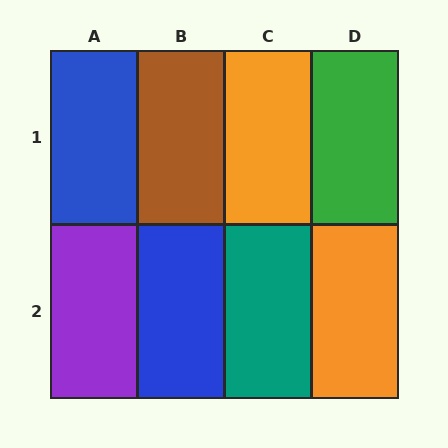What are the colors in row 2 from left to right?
Purple, blue, teal, orange.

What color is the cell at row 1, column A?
Blue.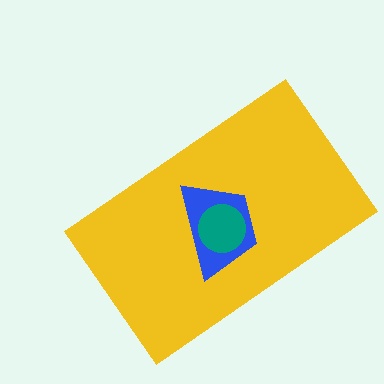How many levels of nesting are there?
3.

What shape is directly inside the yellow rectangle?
The blue trapezoid.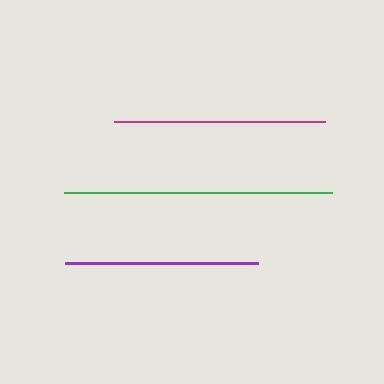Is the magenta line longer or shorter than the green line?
The green line is longer than the magenta line.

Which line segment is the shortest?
The purple line is the shortest at approximately 193 pixels.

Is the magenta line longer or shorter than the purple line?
The magenta line is longer than the purple line.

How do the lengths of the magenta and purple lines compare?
The magenta and purple lines are approximately the same length.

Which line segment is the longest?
The green line is the longest at approximately 269 pixels.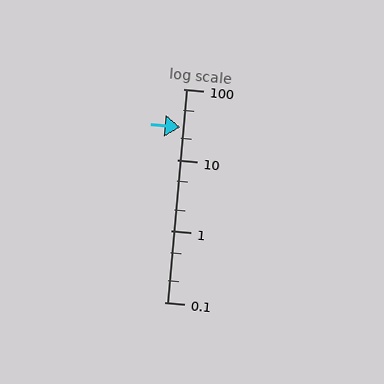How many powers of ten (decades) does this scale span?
The scale spans 3 decades, from 0.1 to 100.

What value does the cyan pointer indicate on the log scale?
The pointer indicates approximately 29.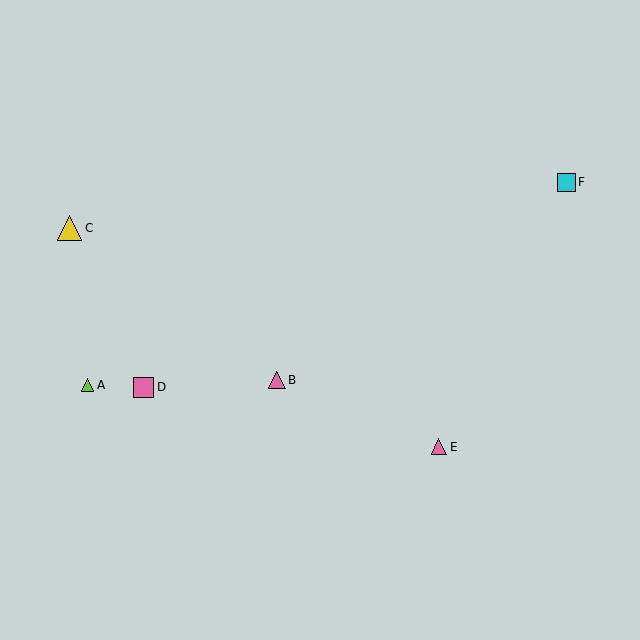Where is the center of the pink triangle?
The center of the pink triangle is at (277, 380).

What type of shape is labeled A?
Shape A is a lime triangle.